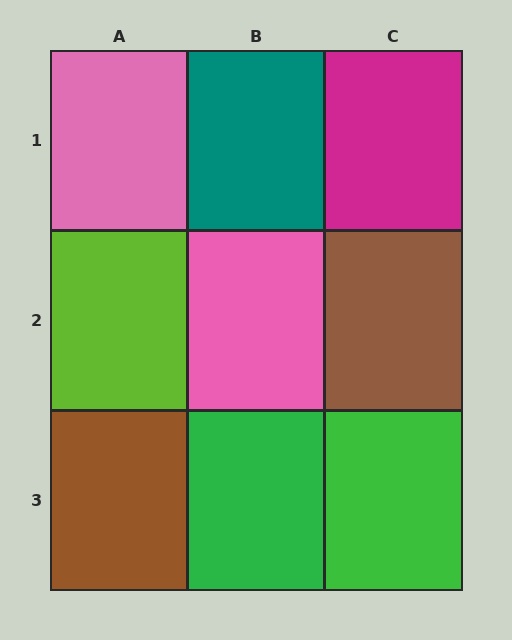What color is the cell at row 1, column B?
Teal.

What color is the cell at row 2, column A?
Lime.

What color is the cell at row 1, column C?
Magenta.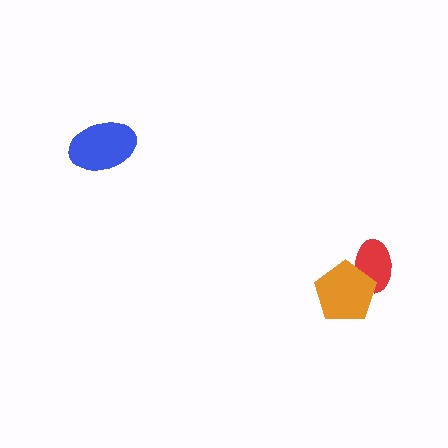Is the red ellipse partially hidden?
Yes, it is partially covered by another shape.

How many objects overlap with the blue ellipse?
0 objects overlap with the blue ellipse.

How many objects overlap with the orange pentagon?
1 object overlaps with the orange pentagon.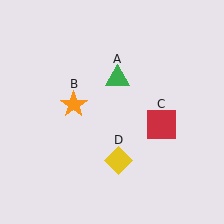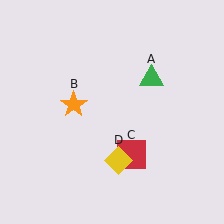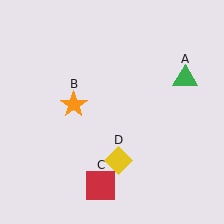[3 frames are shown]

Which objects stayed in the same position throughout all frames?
Orange star (object B) and yellow diamond (object D) remained stationary.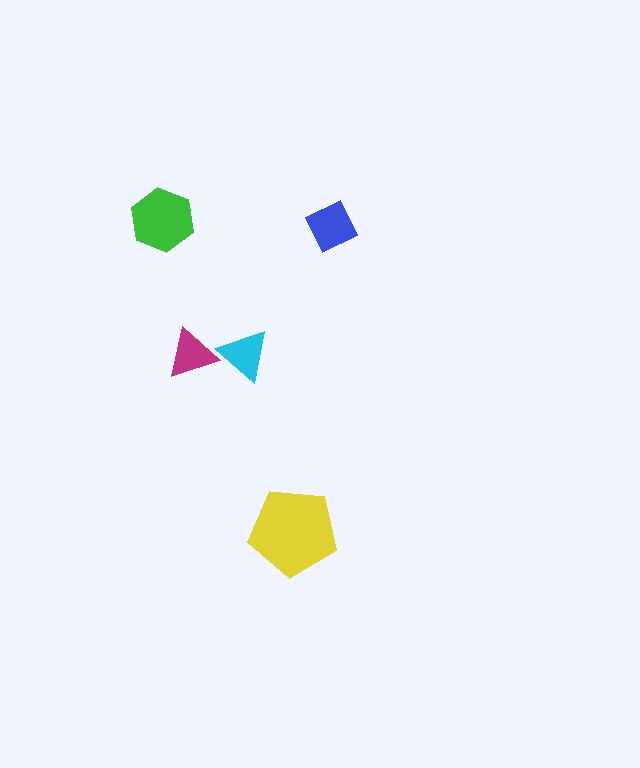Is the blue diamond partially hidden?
No, no other shape covers it.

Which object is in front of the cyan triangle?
The magenta triangle is in front of the cyan triangle.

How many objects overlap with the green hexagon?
0 objects overlap with the green hexagon.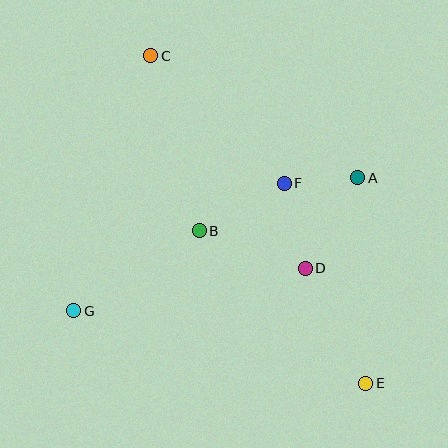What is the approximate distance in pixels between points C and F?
The distance between C and F is approximately 185 pixels.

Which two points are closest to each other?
Points A and F are closest to each other.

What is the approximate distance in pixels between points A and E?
The distance between A and E is approximately 206 pixels.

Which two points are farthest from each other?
Points C and E are farthest from each other.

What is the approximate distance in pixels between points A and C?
The distance between A and C is approximately 240 pixels.